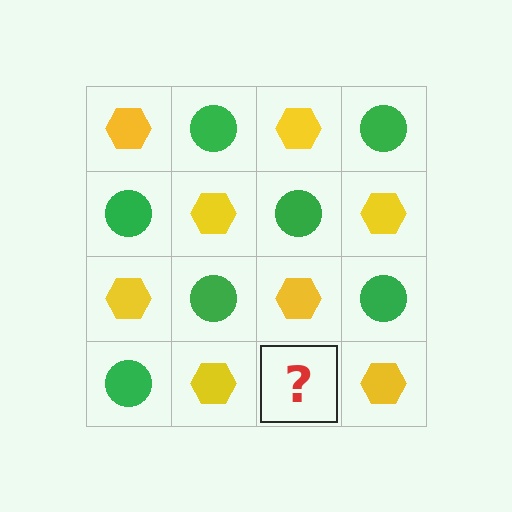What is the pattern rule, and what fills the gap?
The rule is that it alternates yellow hexagon and green circle in a checkerboard pattern. The gap should be filled with a green circle.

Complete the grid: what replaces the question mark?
The question mark should be replaced with a green circle.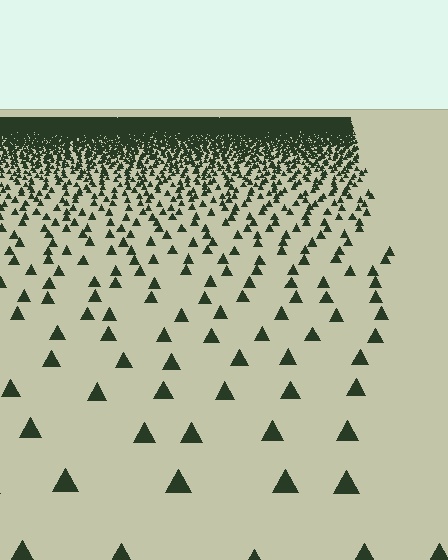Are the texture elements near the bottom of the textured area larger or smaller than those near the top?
Larger. Near the bottom, elements are closer to the viewer and appear at a bigger on-screen size.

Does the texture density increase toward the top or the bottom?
Density increases toward the top.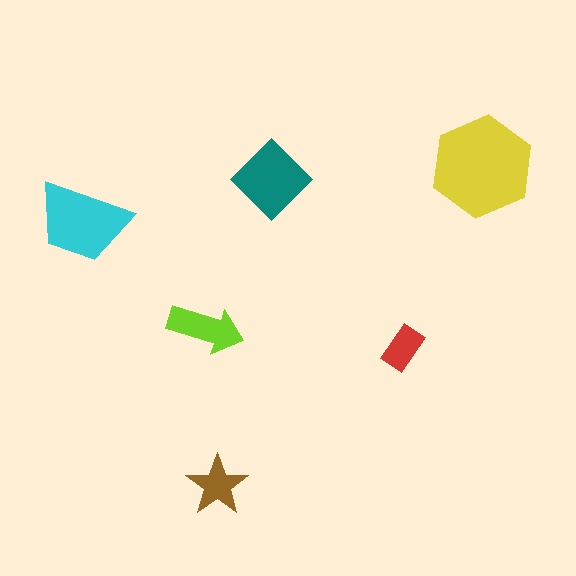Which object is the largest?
The yellow hexagon.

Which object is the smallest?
The red rectangle.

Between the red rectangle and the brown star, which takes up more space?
The brown star.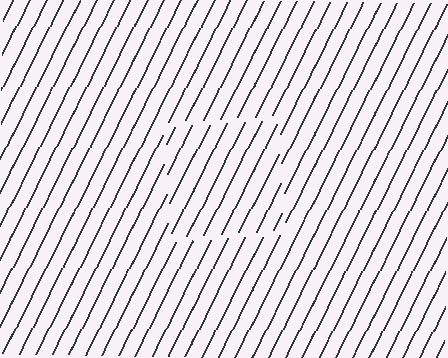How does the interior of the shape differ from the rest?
The interior of the shape contains the same grating, shifted by half a period — the contour is defined by the phase discontinuity where line-ends from the inner and outer gratings abut.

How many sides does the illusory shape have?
4 sides — the line-ends trace a square.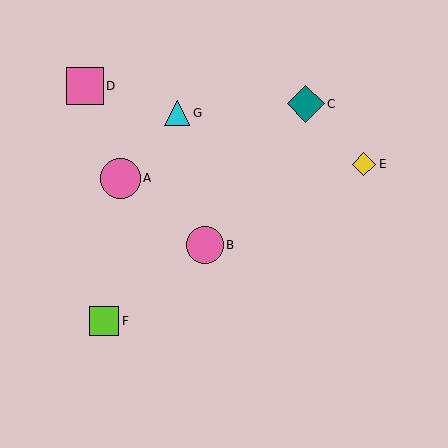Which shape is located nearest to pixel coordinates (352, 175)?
The yellow diamond (labeled E) at (364, 164) is nearest to that location.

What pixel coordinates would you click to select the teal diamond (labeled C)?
Click at (306, 104) to select the teal diamond C.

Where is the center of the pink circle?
The center of the pink circle is at (205, 245).